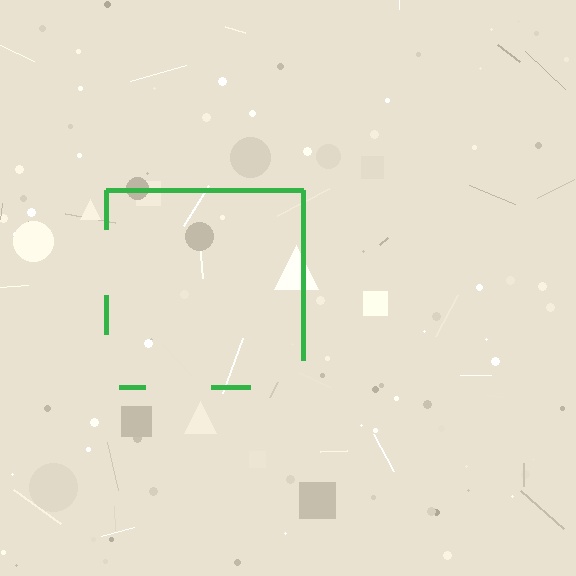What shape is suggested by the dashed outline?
The dashed outline suggests a square.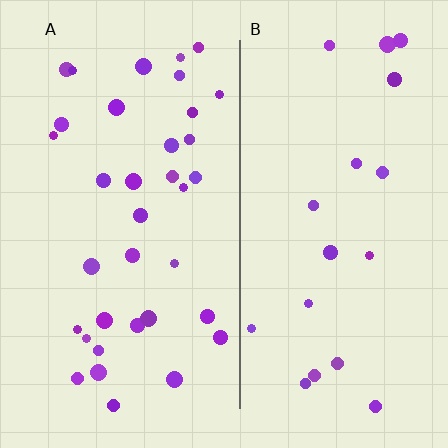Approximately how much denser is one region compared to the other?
Approximately 1.9× — region A over region B.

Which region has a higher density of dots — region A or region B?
A (the left).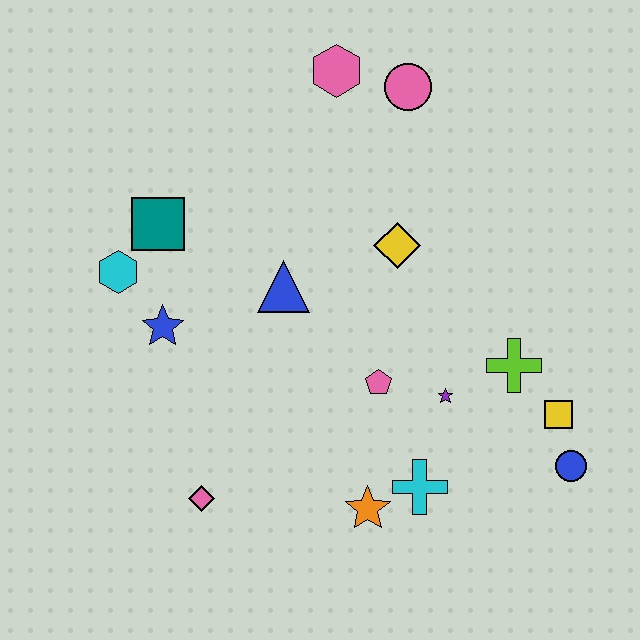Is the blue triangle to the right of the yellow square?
No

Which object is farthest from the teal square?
The blue circle is farthest from the teal square.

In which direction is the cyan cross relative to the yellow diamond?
The cyan cross is below the yellow diamond.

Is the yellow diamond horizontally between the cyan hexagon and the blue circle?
Yes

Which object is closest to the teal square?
The cyan hexagon is closest to the teal square.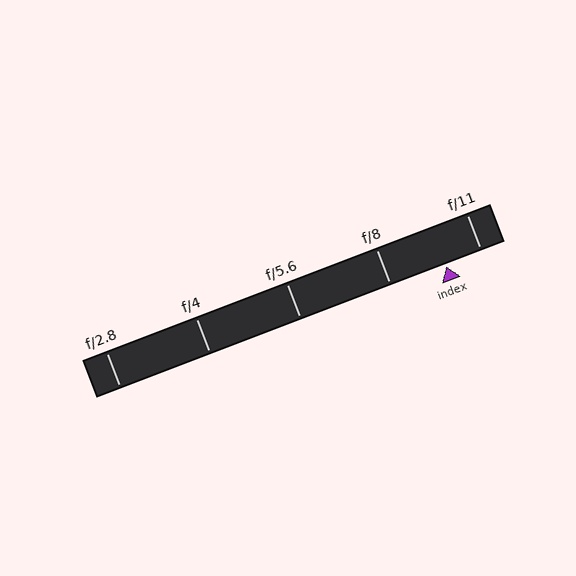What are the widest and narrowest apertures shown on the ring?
The widest aperture shown is f/2.8 and the narrowest is f/11.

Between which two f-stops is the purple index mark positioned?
The index mark is between f/8 and f/11.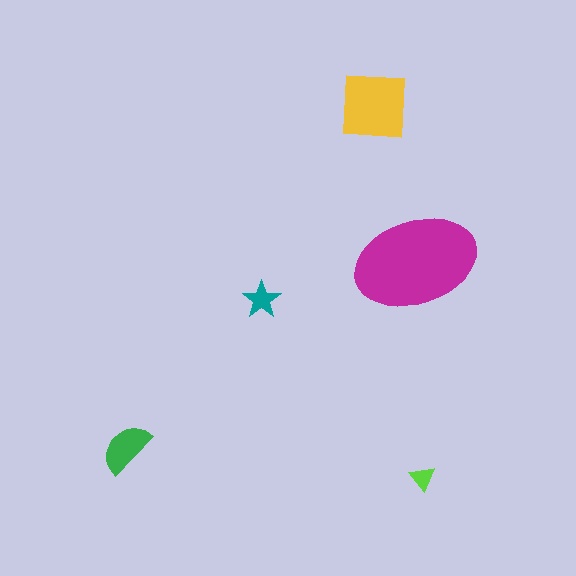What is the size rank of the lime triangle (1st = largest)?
5th.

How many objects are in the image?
There are 5 objects in the image.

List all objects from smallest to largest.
The lime triangle, the teal star, the green semicircle, the yellow square, the magenta ellipse.